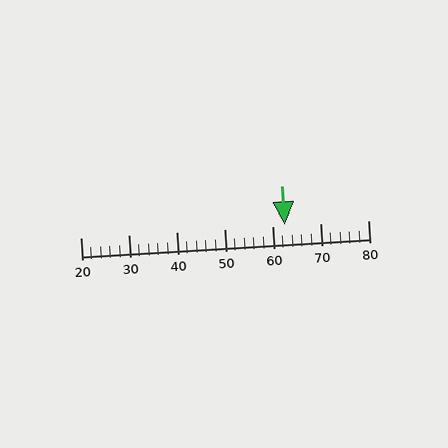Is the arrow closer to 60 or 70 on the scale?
The arrow is closer to 60.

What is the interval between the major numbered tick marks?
The major tick marks are spaced 10 units apart.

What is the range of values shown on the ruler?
The ruler shows values from 20 to 80.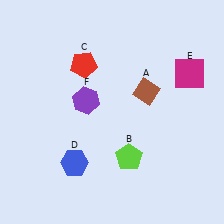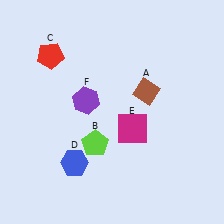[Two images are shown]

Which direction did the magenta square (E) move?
The magenta square (E) moved left.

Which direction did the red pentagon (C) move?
The red pentagon (C) moved left.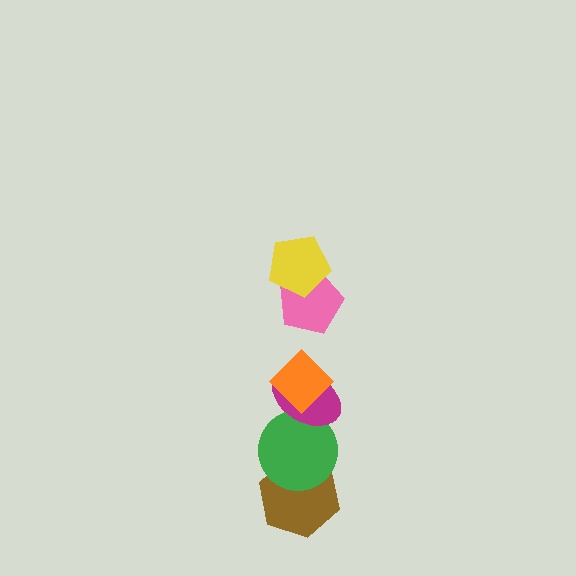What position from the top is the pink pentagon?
The pink pentagon is 2nd from the top.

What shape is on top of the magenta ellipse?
The orange diamond is on top of the magenta ellipse.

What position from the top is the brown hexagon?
The brown hexagon is 6th from the top.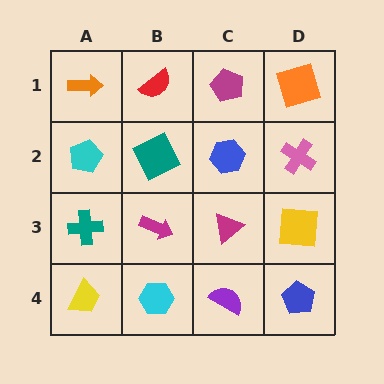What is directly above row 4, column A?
A teal cross.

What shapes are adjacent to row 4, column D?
A yellow square (row 3, column D), a purple semicircle (row 4, column C).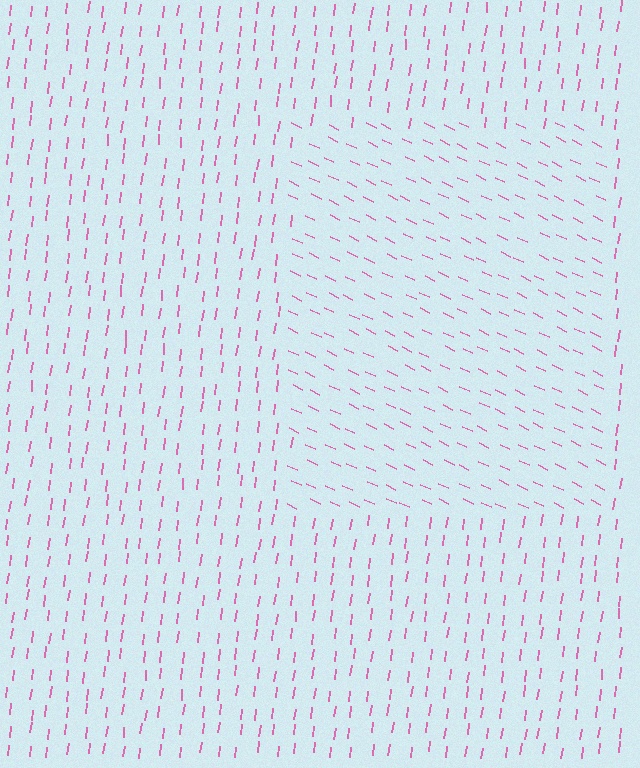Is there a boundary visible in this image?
Yes, there is a texture boundary formed by a change in line orientation.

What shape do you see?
I see a rectangle.